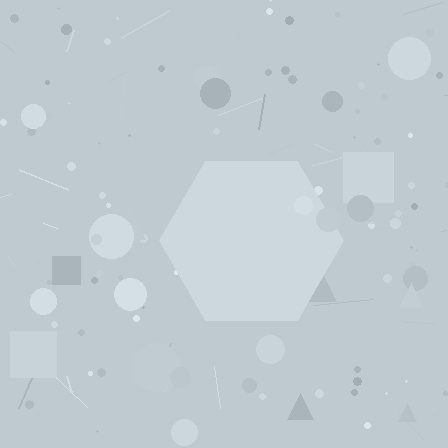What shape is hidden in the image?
A hexagon is hidden in the image.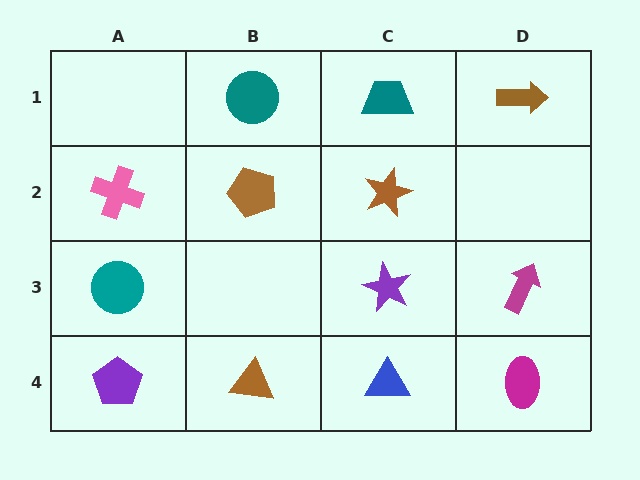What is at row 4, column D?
A magenta ellipse.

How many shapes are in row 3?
3 shapes.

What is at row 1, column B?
A teal circle.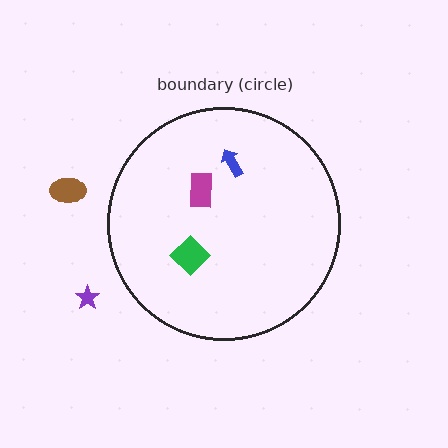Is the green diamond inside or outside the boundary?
Inside.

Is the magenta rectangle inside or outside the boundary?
Inside.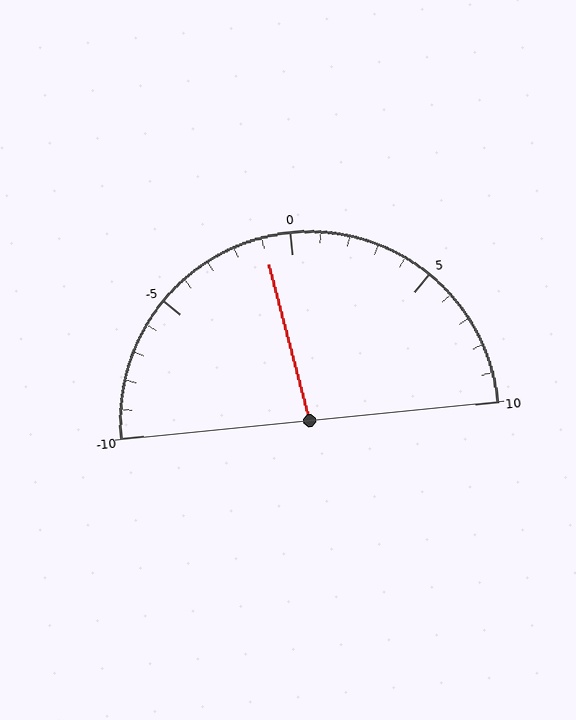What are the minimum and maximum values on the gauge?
The gauge ranges from -10 to 10.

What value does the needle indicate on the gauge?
The needle indicates approximately -1.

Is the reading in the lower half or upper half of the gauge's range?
The reading is in the lower half of the range (-10 to 10).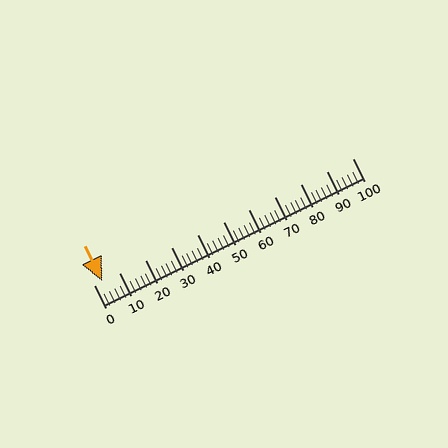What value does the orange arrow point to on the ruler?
The orange arrow points to approximately 3.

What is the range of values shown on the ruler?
The ruler shows values from 0 to 100.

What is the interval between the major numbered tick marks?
The major tick marks are spaced 10 units apart.